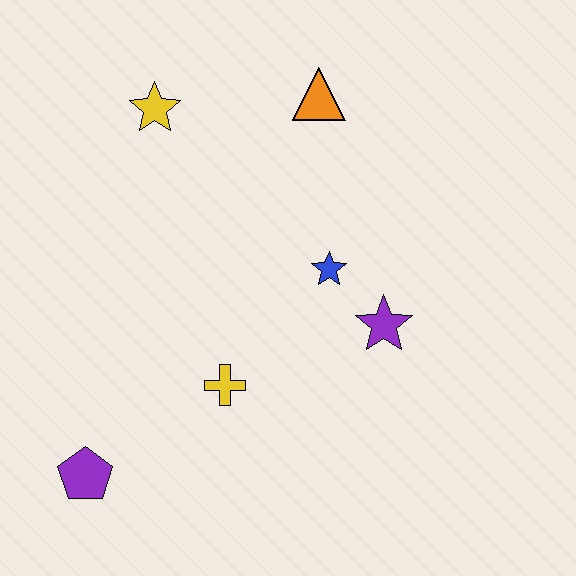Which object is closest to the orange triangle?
The yellow star is closest to the orange triangle.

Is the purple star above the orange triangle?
No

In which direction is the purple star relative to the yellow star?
The purple star is to the right of the yellow star.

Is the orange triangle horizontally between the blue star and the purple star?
No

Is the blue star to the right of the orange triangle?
Yes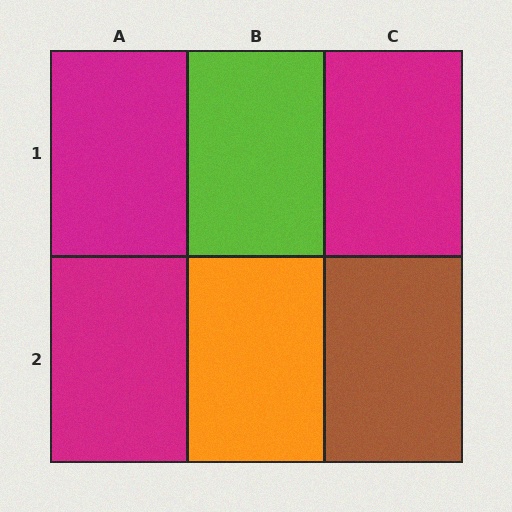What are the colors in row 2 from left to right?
Magenta, orange, brown.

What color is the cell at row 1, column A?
Magenta.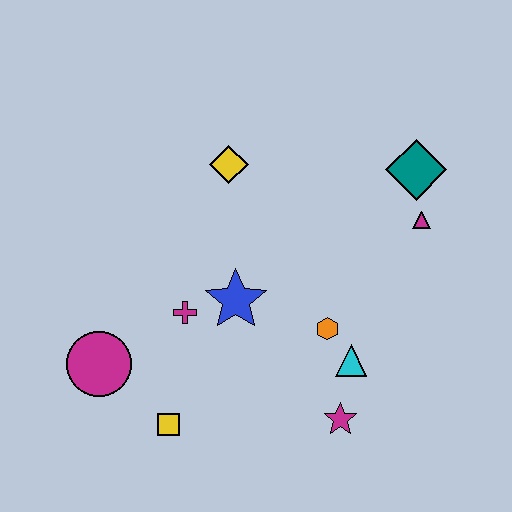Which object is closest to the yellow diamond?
The blue star is closest to the yellow diamond.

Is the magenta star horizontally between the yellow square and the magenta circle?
No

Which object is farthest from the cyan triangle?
The magenta circle is farthest from the cyan triangle.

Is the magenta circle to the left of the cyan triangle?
Yes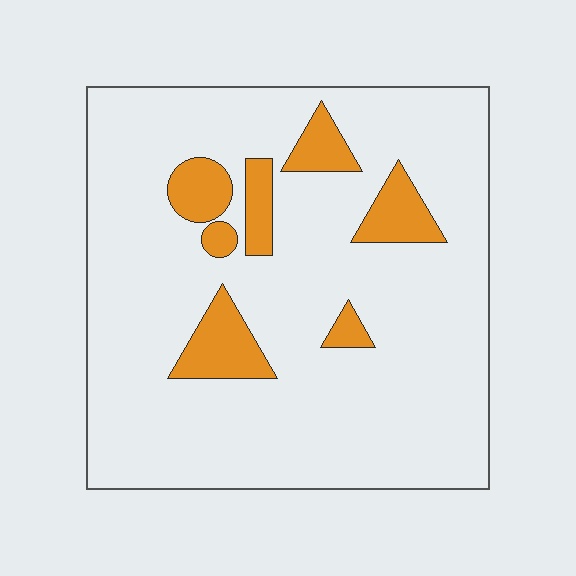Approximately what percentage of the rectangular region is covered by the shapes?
Approximately 15%.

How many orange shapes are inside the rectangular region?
7.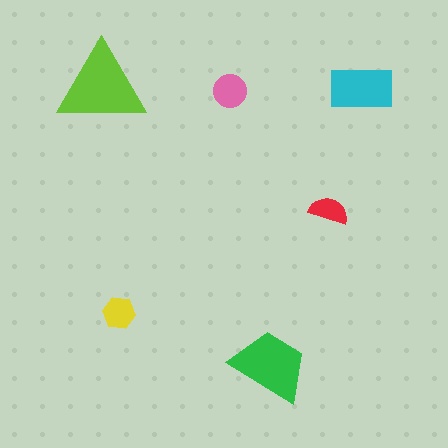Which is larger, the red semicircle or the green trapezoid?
The green trapezoid.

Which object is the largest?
The lime triangle.